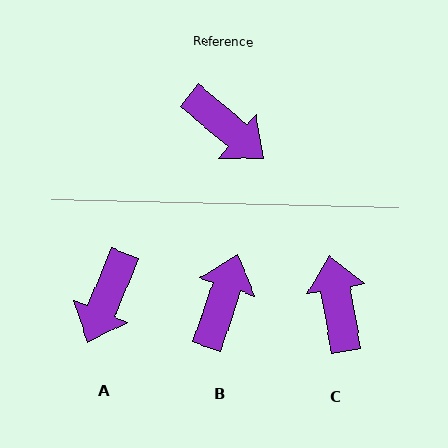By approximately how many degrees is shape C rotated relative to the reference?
Approximately 140 degrees counter-clockwise.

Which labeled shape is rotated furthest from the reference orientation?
C, about 140 degrees away.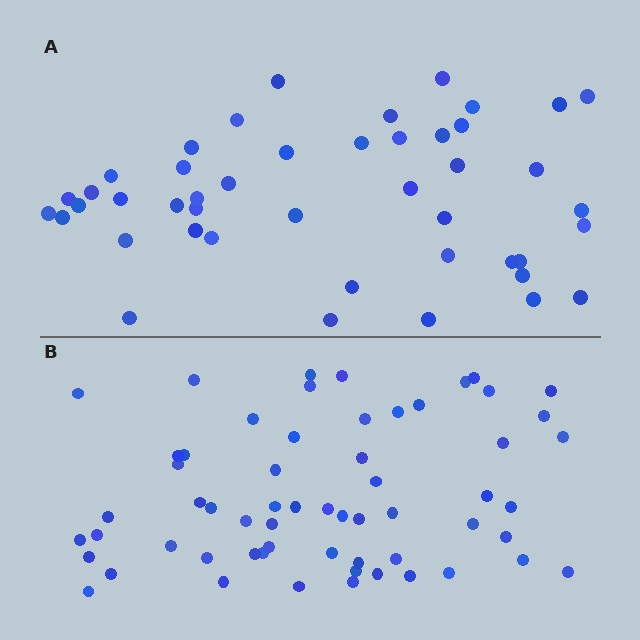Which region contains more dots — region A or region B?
Region B (the bottom region) has more dots.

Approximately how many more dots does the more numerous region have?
Region B has approximately 15 more dots than region A.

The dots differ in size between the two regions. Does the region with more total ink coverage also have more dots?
No. Region A has more total ink coverage because its dots are larger, but region B actually contains more individual dots. Total area can be misleading — the number of items is what matters here.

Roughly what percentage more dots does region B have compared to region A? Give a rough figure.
About 35% more.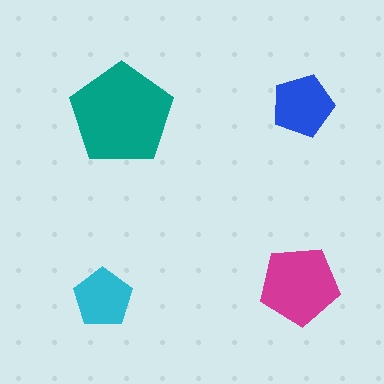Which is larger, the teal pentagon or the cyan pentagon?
The teal one.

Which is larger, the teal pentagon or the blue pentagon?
The teal one.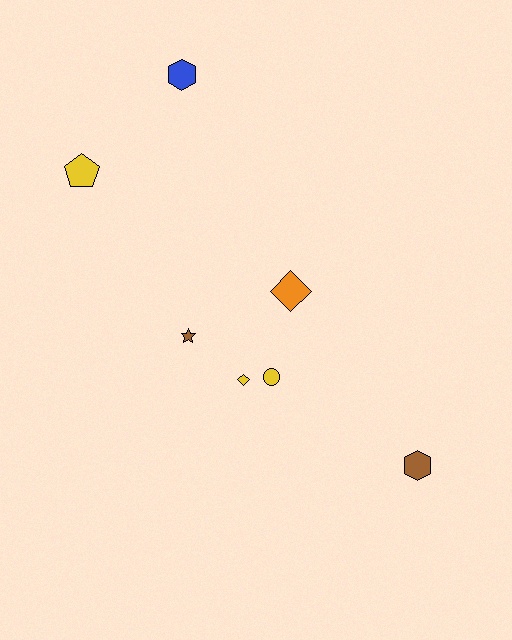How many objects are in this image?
There are 7 objects.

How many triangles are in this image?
There are no triangles.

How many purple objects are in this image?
There are no purple objects.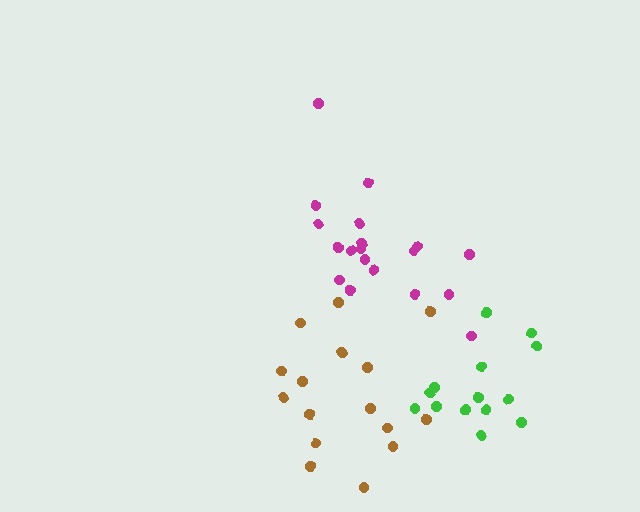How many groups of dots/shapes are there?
There are 3 groups.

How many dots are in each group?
Group 1: 19 dots, Group 2: 16 dots, Group 3: 14 dots (49 total).